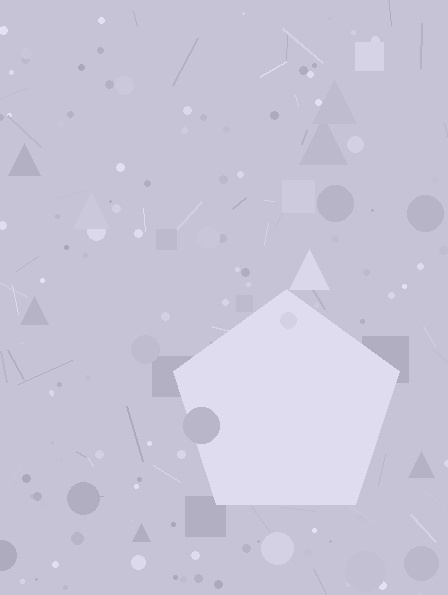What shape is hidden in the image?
A pentagon is hidden in the image.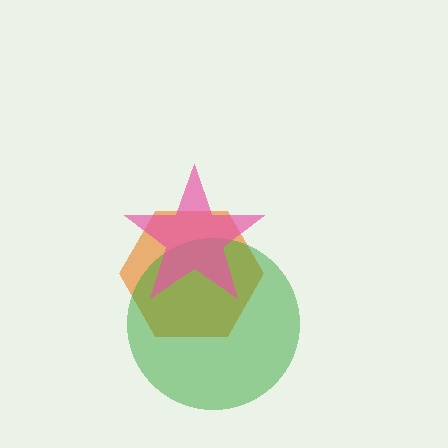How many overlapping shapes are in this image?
There are 3 overlapping shapes in the image.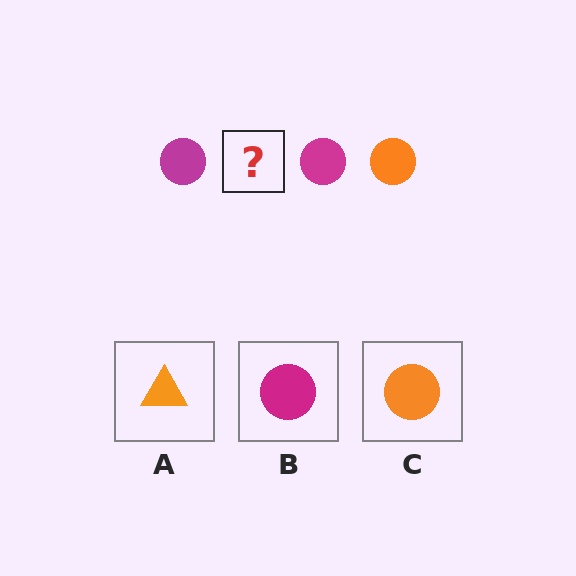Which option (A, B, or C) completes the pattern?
C.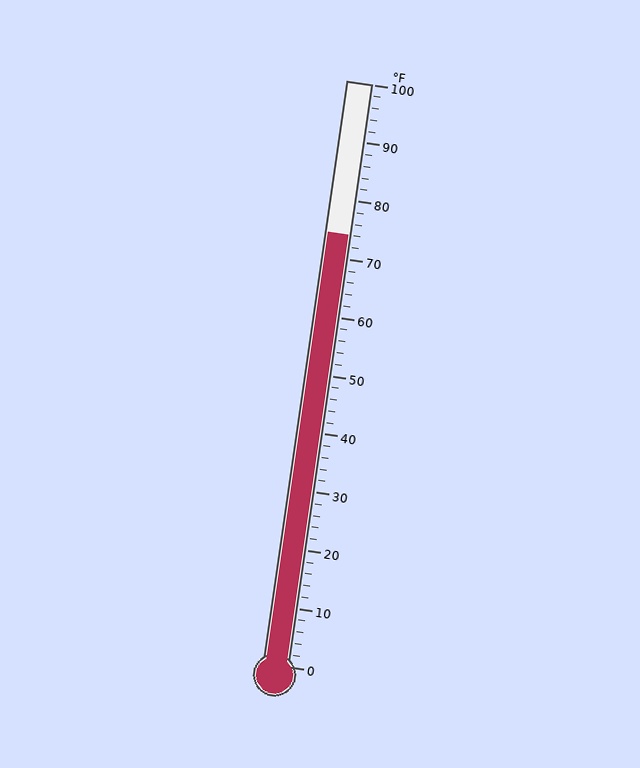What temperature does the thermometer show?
The thermometer shows approximately 74°F.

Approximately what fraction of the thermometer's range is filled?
The thermometer is filled to approximately 75% of its range.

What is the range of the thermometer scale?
The thermometer scale ranges from 0°F to 100°F.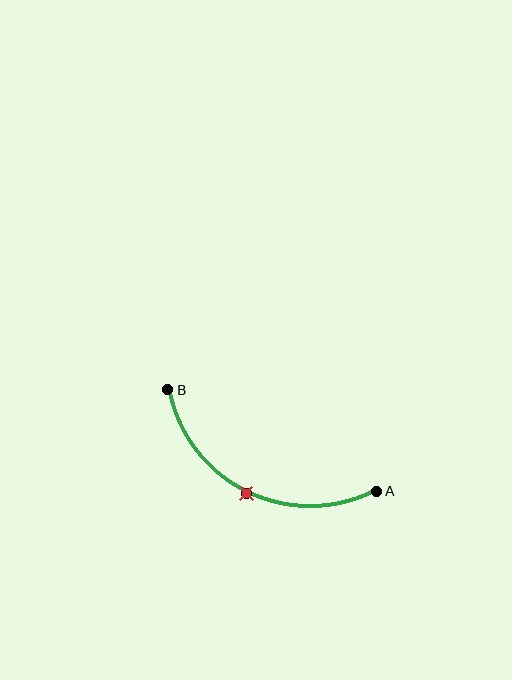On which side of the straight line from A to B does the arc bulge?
The arc bulges below the straight line connecting A and B.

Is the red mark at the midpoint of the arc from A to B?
Yes. The red mark lies on the arc at equal arc-length from both A and B — it is the arc midpoint.